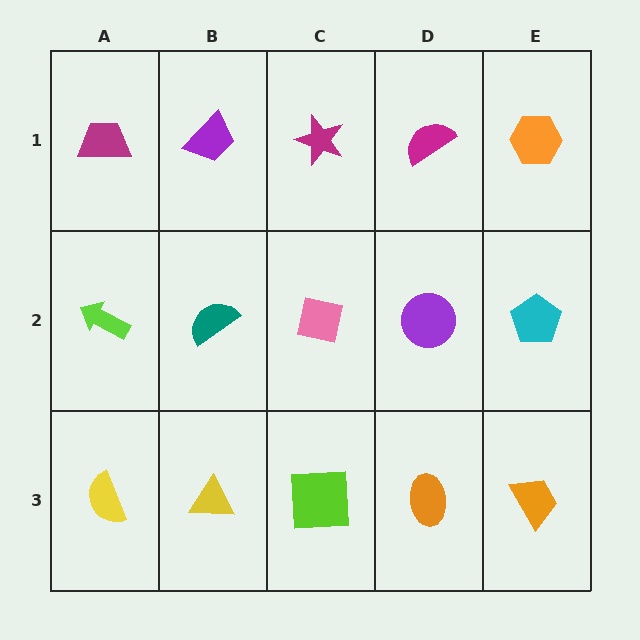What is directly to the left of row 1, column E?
A magenta semicircle.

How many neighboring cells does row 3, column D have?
3.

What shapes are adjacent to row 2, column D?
A magenta semicircle (row 1, column D), an orange ellipse (row 3, column D), a pink square (row 2, column C), a cyan pentagon (row 2, column E).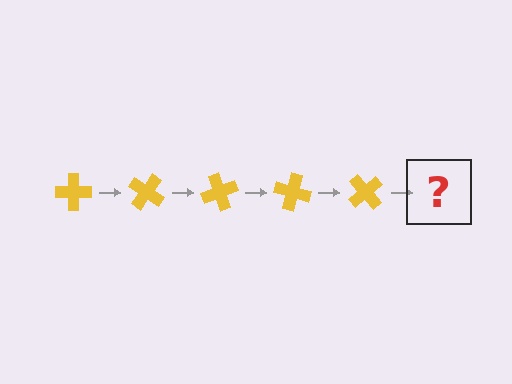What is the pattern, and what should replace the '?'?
The pattern is that the cross rotates 35 degrees each step. The '?' should be a yellow cross rotated 175 degrees.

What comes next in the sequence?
The next element should be a yellow cross rotated 175 degrees.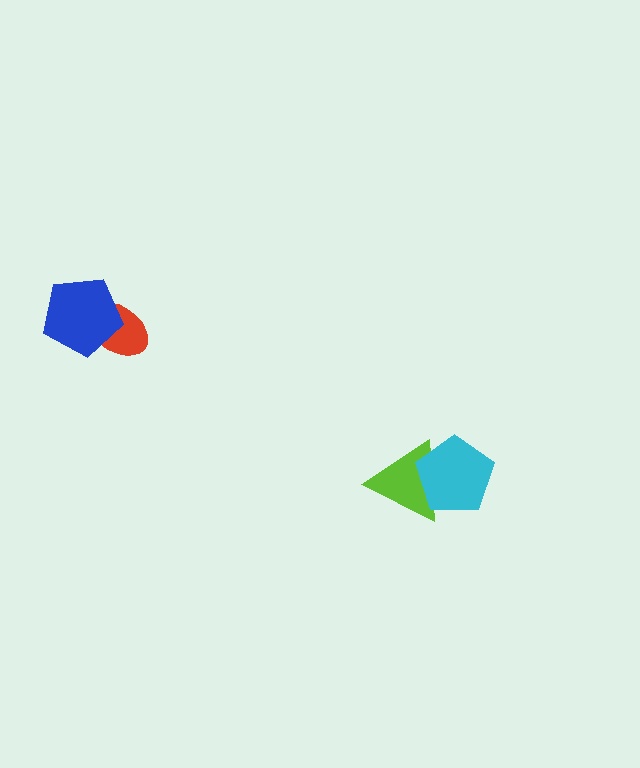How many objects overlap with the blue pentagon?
1 object overlaps with the blue pentagon.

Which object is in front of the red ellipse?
The blue pentagon is in front of the red ellipse.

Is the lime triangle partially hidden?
Yes, it is partially covered by another shape.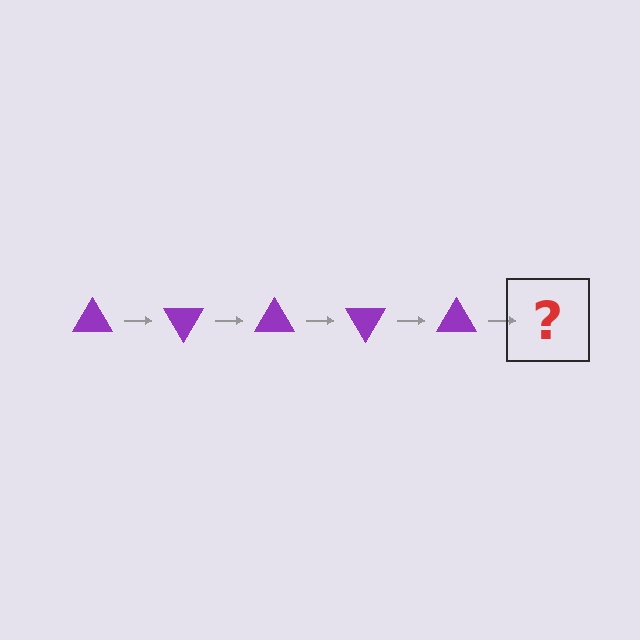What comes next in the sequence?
The next element should be a purple triangle rotated 300 degrees.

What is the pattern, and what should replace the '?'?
The pattern is that the triangle rotates 60 degrees each step. The '?' should be a purple triangle rotated 300 degrees.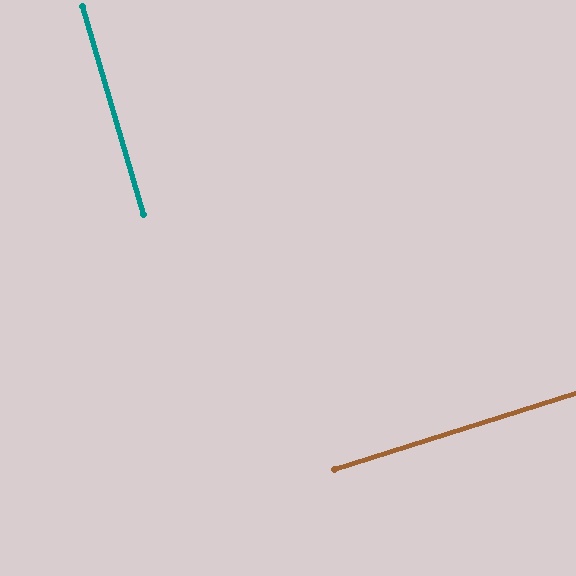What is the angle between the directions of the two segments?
Approximately 89 degrees.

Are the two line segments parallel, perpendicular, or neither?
Perpendicular — they meet at approximately 89°.